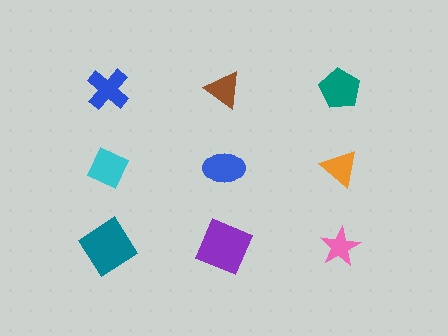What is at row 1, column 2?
A brown triangle.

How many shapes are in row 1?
3 shapes.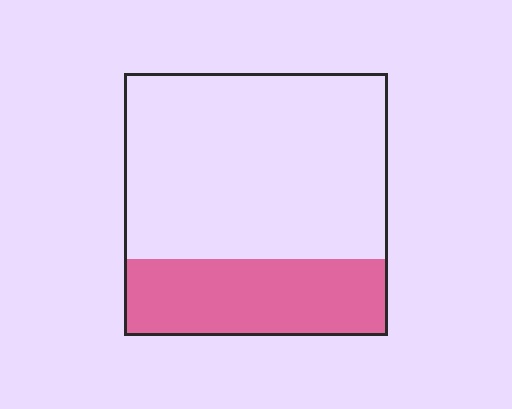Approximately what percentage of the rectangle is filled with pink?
Approximately 30%.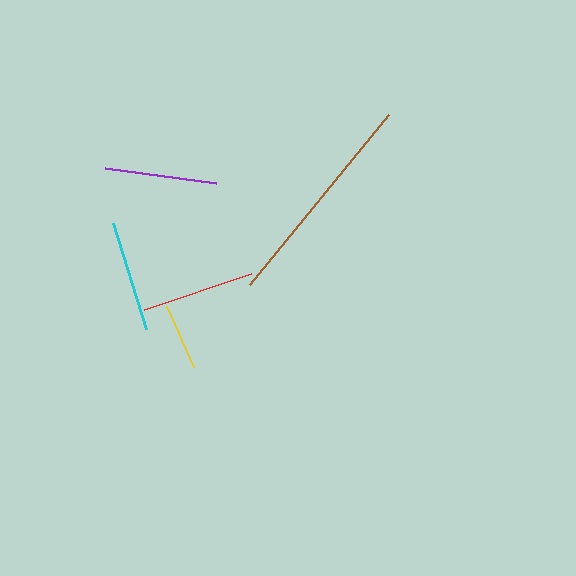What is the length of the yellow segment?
The yellow segment is approximately 67 pixels long.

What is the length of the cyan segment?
The cyan segment is approximately 110 pixels long.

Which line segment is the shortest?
The yellow line is the shortest at approximately 67 pixels.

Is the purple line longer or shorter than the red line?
The red line is longer than the purple line.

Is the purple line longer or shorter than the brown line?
The brown line is longer than the purple line.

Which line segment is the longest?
The brown line is the longest at approximately 220 pixels.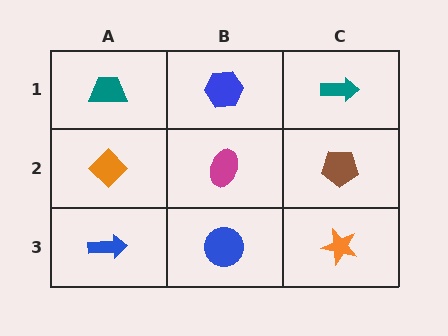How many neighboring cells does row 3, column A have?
2.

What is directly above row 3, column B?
A magenta ellipse.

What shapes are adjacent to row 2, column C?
A teal arrow (row 1, column C), an orange star (row 3, column C), a magenta ellipse (row 2, column B).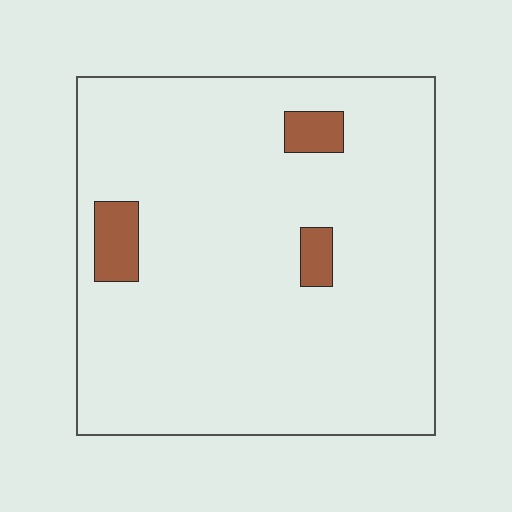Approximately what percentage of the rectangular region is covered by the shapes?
Approximately 5%.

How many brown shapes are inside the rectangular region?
3.